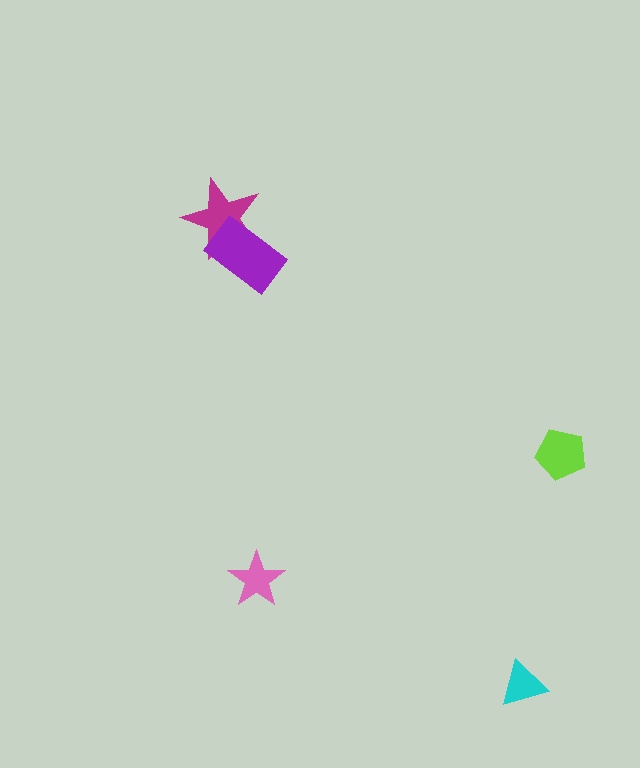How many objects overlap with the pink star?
0 objects overlap with the pink star.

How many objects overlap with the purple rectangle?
1 object overlaps with the purple rectangle.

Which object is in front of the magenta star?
The purple rectangle is in front of the magenta star.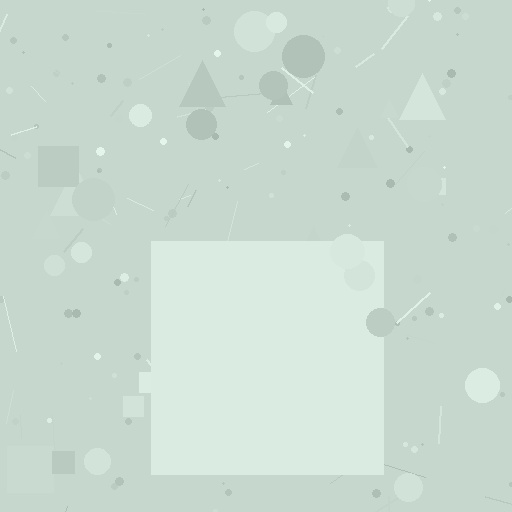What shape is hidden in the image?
A square is hidden in the image.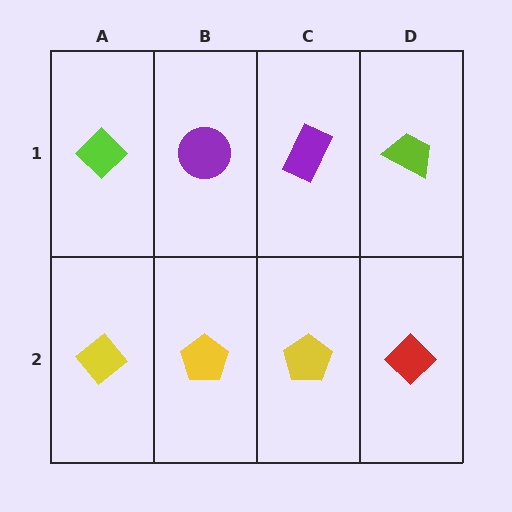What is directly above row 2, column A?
A lime diamond.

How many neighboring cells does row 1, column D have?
2.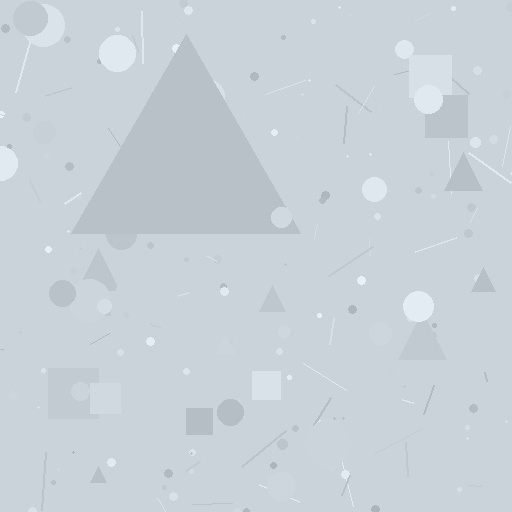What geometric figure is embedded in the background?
A triangle is embedded in the background.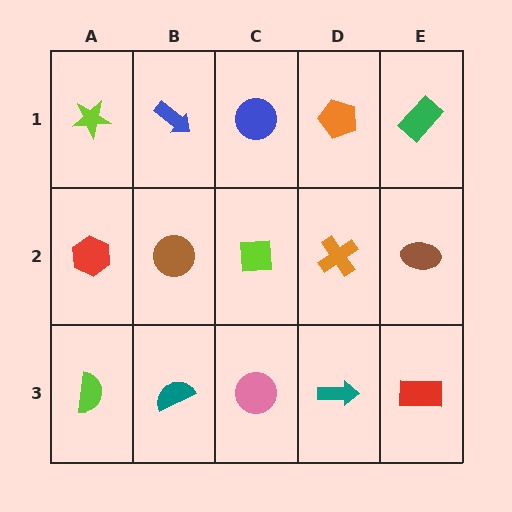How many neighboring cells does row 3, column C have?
3.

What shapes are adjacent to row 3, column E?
A brown ellipse (row 2, column E), a teal arrow (row 3, column D).